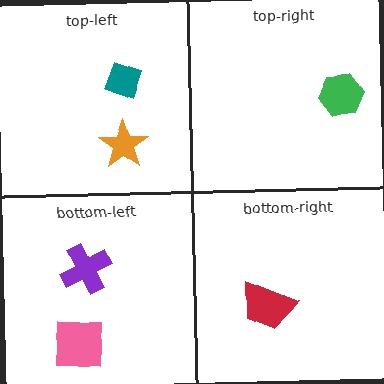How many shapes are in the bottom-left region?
2.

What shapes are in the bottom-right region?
The red trapezoid.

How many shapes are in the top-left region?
2.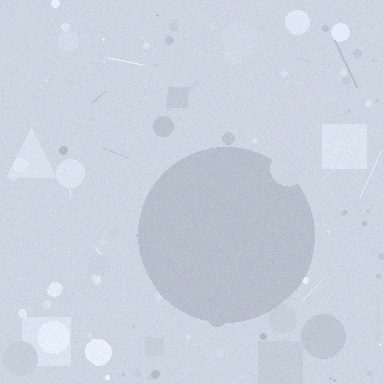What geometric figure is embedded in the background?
A circle is embedded in the background.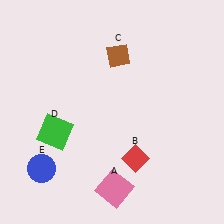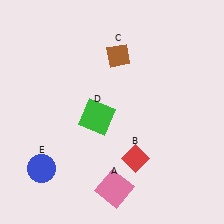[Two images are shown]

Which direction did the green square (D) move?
The green square (D) moved right.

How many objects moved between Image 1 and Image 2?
1 object moved between the two images.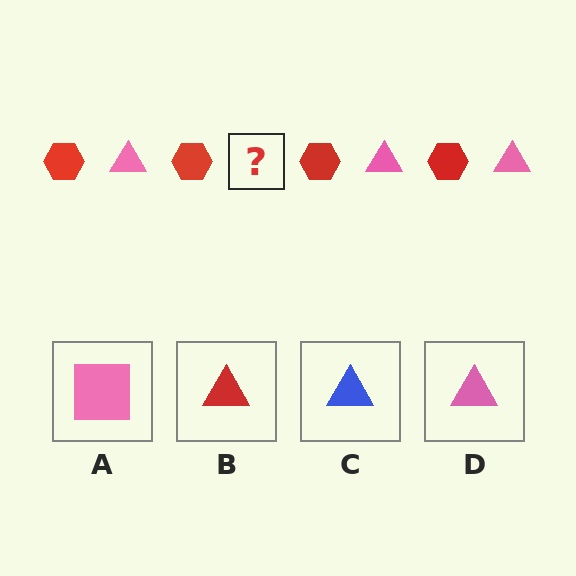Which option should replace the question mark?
Option D.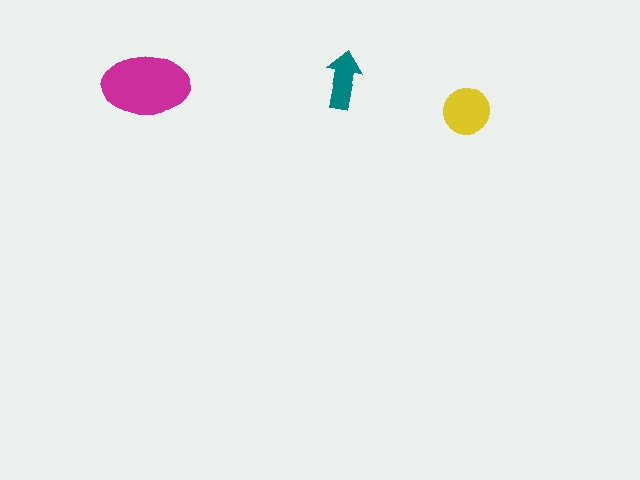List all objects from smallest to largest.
The teal arrow, the yellow circle, the magenta ellipse.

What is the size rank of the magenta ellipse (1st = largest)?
1st.